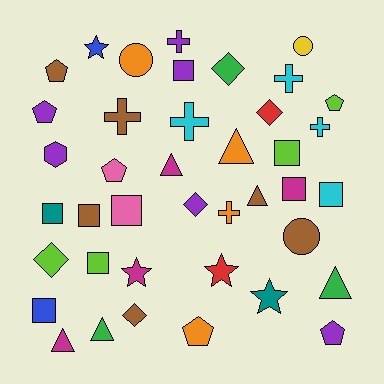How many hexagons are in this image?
There is 1 hexagon.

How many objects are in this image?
There are 40 objects.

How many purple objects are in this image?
There are 6 purple objects.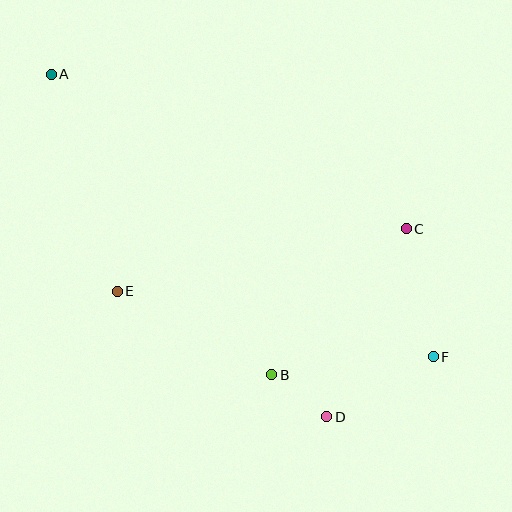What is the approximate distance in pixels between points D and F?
The distance between D and F is approximately 122 pixels.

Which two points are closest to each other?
Points B and D are closest to each other.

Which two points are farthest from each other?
Points A and F are farthest from each other.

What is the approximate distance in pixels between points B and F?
The distance between B and F is approximately 162 pixels.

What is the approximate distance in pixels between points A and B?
The distance between A and B is approximately 372 pixels.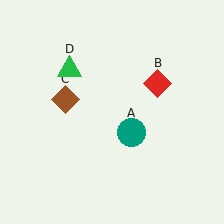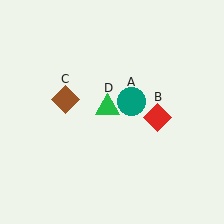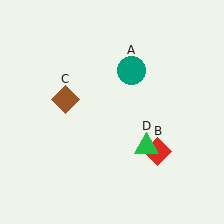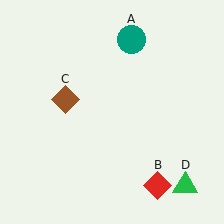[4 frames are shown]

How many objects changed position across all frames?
3 objects changed position: teal circle (object A), red diamond (object B), green triangle (object D).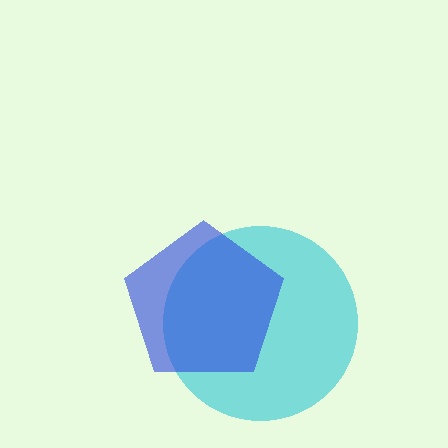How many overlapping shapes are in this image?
There are 2 overlapping shapes in the image.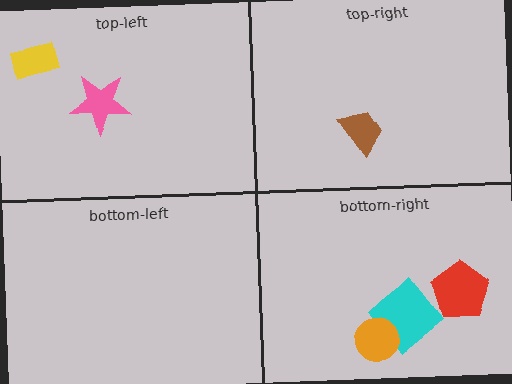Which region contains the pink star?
The top-left region.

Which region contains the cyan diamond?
The bottom-right region.